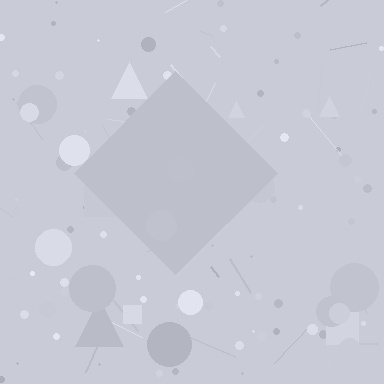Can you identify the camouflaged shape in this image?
The camouflaged shape is a diamond.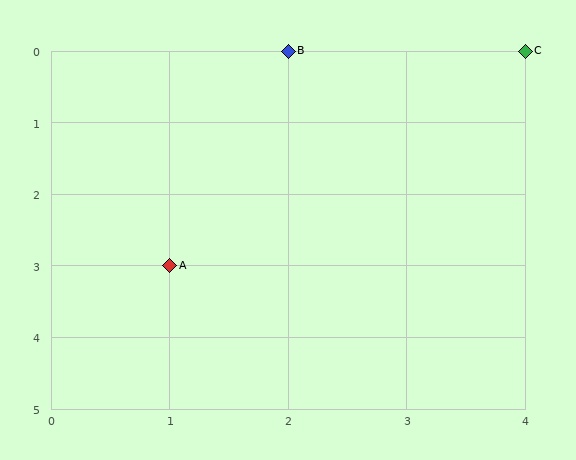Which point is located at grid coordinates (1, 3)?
Point A is at (1, 3).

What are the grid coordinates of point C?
Point C is at grid coordinates (4, 0).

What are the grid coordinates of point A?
Point A is at grid coordinates (1, 3).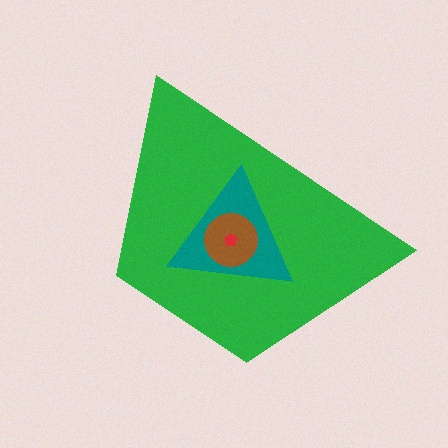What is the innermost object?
The red pentagon.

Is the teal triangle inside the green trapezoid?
Yes.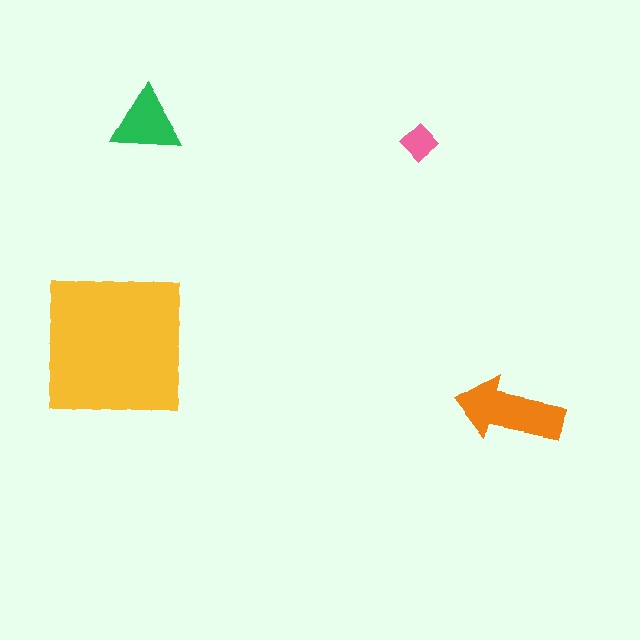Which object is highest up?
The green triangle is topmost.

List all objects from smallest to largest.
The pink diamond, the green triangle, the orange arrow, the yellow square.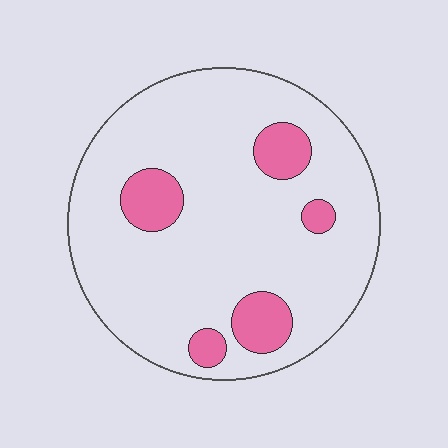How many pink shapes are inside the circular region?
5.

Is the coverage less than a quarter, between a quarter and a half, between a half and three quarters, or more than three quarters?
Less than a quarter.